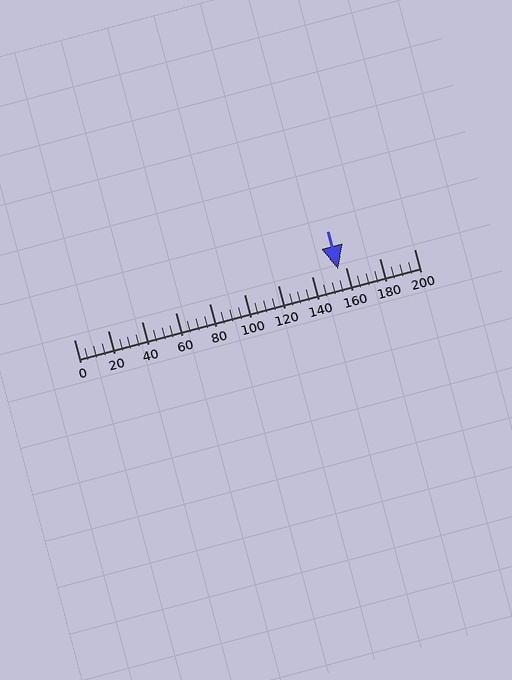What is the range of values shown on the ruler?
The ruler shows values from 0 to 200.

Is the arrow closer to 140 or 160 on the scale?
The arrow is closer to 160.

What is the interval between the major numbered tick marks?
The major tick marks are spaced 20 units apart.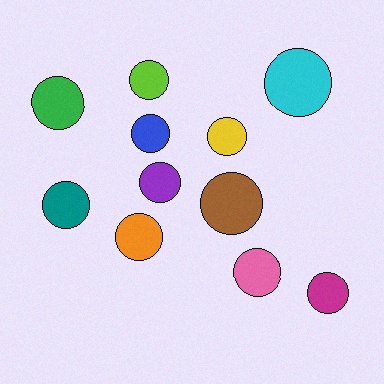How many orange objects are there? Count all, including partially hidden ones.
There is 1 orange object.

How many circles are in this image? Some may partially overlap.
There are 11 circles.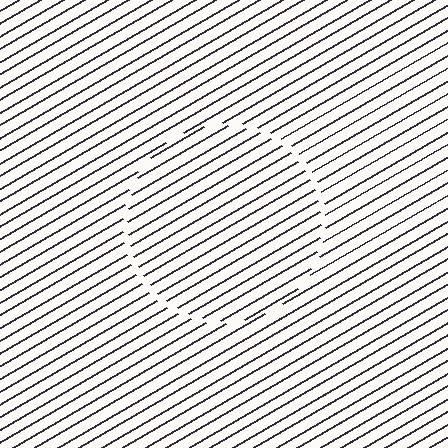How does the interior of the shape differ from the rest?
The interior of the shape contains the same grating, shifted by half a period — the contour is defined by the phase discontinuity where line-ends from the inner and outer gratings abut.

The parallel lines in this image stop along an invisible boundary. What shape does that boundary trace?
An illusory circle. The interior of the shape contains the same grating, shifted by half a period — the contour is defined by the phase discontinuity where line-ends from the inner and outer gratings abut.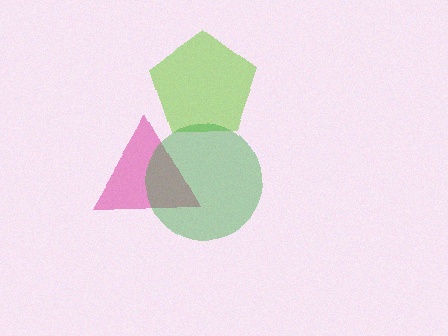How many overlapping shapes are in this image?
There are 3 overlapping shapes in the image.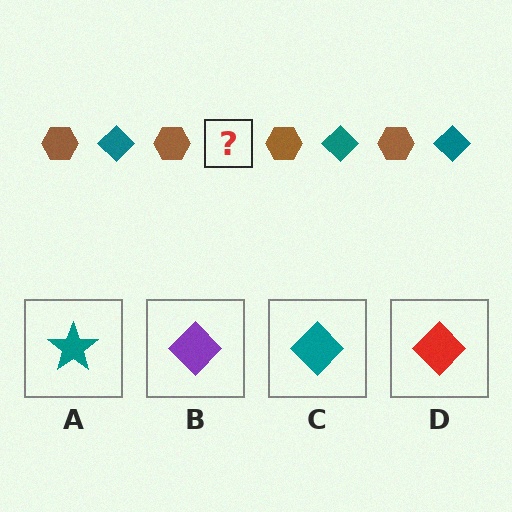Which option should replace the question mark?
Option C.